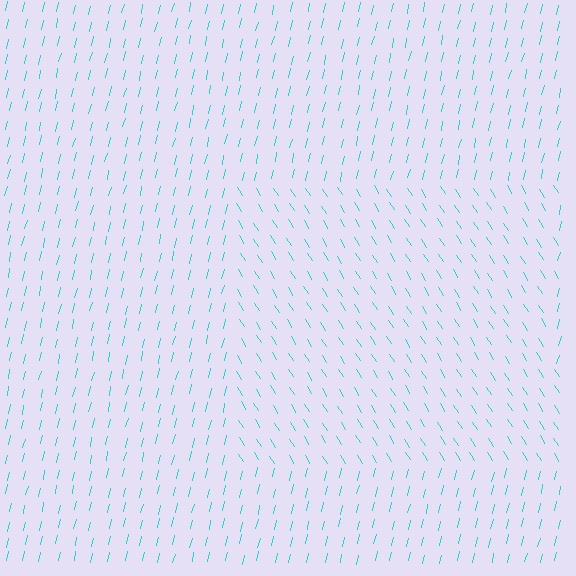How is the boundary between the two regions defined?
The boundary is defined purely by a change in line orientation (approximately 45 degrees difference). All lines are the same color and thickness.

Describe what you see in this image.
The image is filled with small cyan line segments. A rectangle region in the image has lines oriented differently from the surrounding lines, creating a visible texture boundary.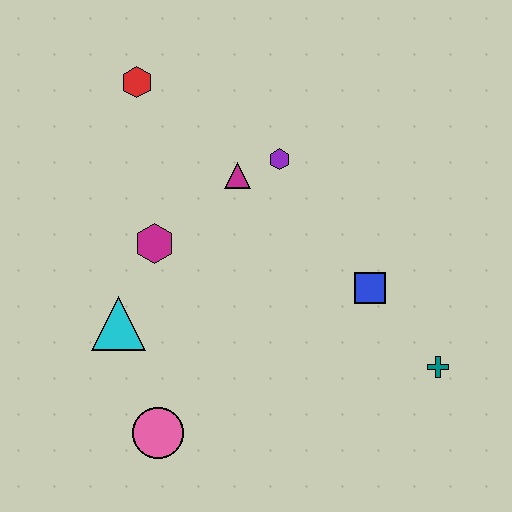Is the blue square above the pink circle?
Yes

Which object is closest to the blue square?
The teal cross is closest to the blue square.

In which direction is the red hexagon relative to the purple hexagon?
The red hexagon is to the left of the purple hexagon.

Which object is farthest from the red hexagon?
The teal cross is farthest from the red hexagon.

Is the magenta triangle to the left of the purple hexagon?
Yes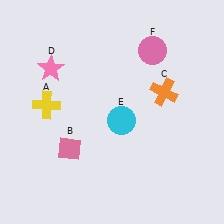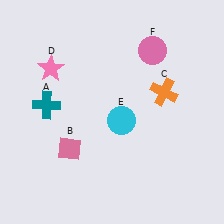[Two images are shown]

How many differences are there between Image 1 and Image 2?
There is 1 difference between the two images.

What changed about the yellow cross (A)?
In Image 1, A is yellow. In Image 2, it changed to teal.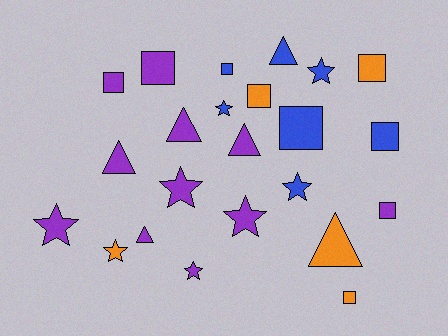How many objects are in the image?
There are 23 objects.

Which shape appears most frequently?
Square, with 9 objects.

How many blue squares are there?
There are 3 blue squares.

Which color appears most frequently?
Purple, with 11 objects.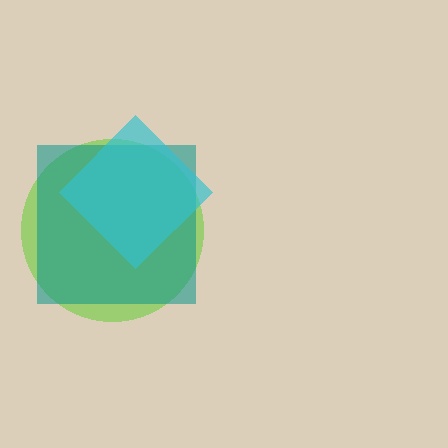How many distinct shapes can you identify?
There are 3 distinct shapes: a lime circle, a teal square, a cyan diamond.